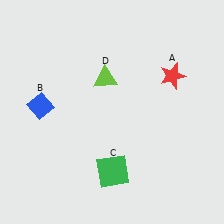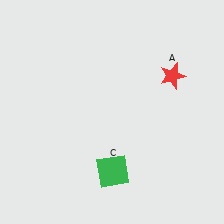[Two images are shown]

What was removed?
The blue diamond (B), the lime triangle (D) were removed in Image 2.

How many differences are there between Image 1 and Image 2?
There are 2 differences between the two images.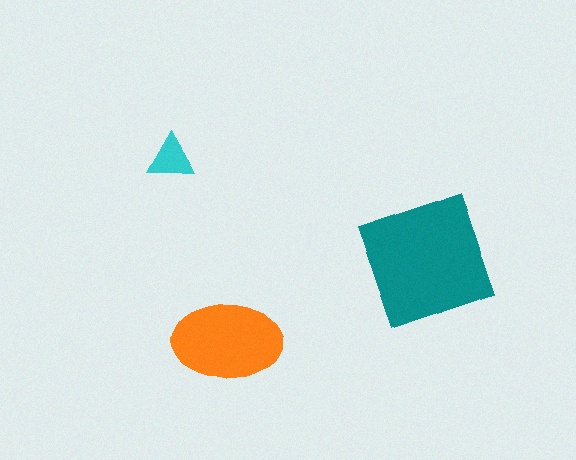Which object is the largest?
The teal square.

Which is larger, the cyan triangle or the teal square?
The teal square.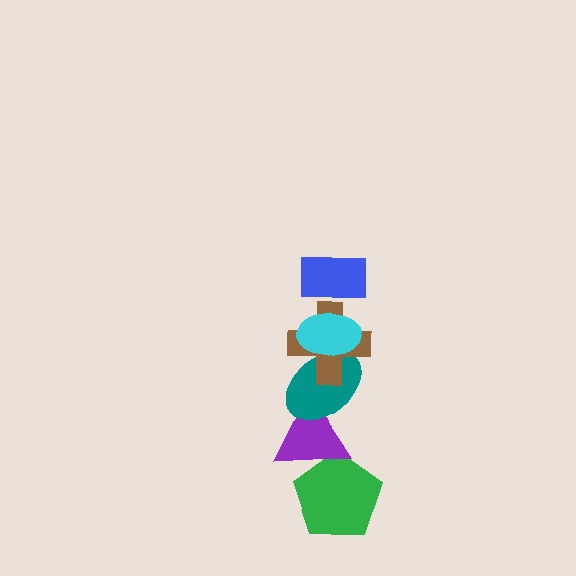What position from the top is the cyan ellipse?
The cyan ellipse is 2nd from the top.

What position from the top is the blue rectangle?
The blue rectangle is 1st from the top.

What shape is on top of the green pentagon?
The purple triangle is on top of the green pentagon.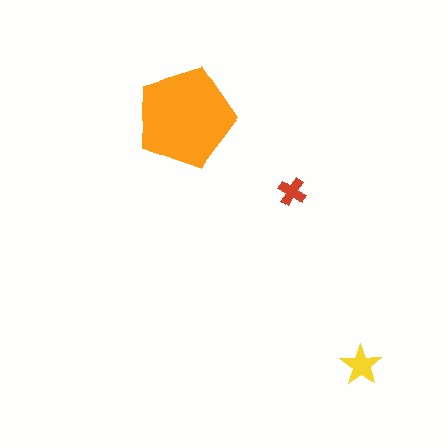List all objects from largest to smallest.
The orange pentagon, the yellow star, the red cross.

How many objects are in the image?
There are 3 objects in the image.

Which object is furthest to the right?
The yellow star is rightmost.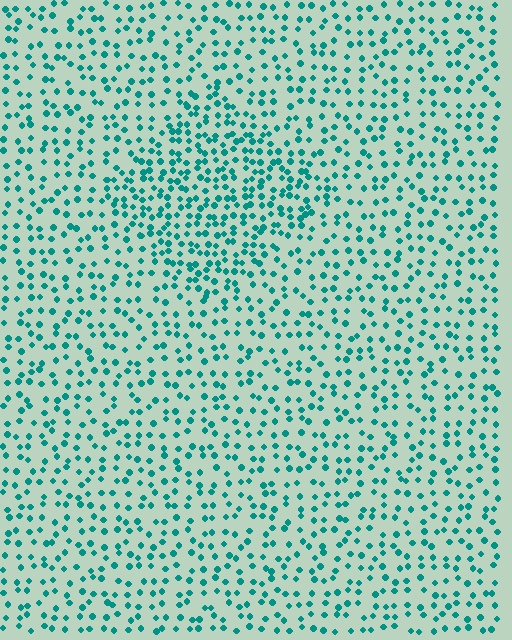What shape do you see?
I see a diamond.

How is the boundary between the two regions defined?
The boundary is defined by a change in element density (approximately 1.8x ratio). All elements are the same color, size, and shape.